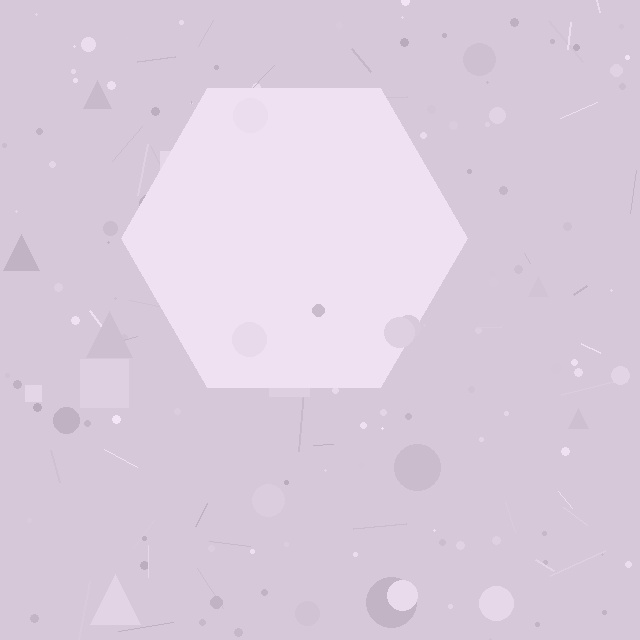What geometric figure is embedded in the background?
A hexagon is embedded in the background.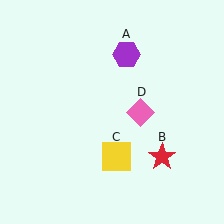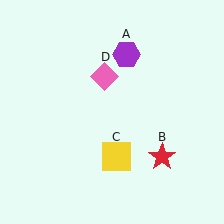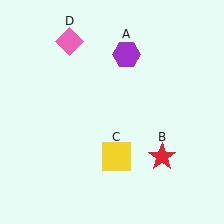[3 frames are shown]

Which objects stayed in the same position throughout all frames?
Purple hexagon (object A) and red star (object B) and yellow square (object C) remained stationary.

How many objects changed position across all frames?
1 object changed position: pink diamond (object D).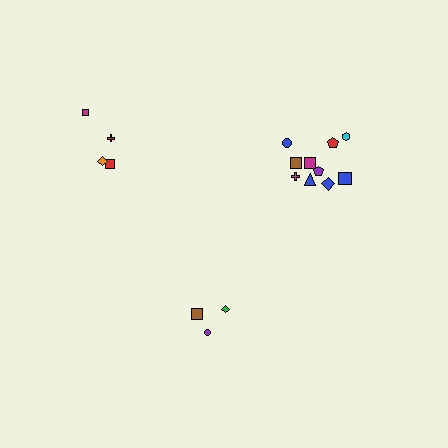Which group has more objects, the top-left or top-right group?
The top-right group.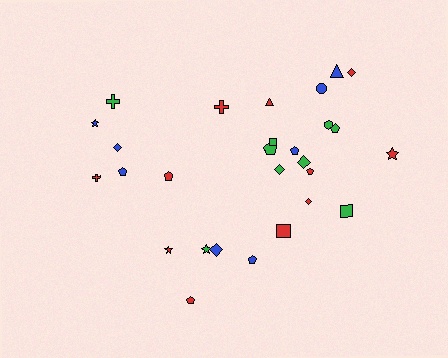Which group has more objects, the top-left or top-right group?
The top-right group.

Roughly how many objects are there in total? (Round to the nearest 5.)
Roughly 30 objects in total.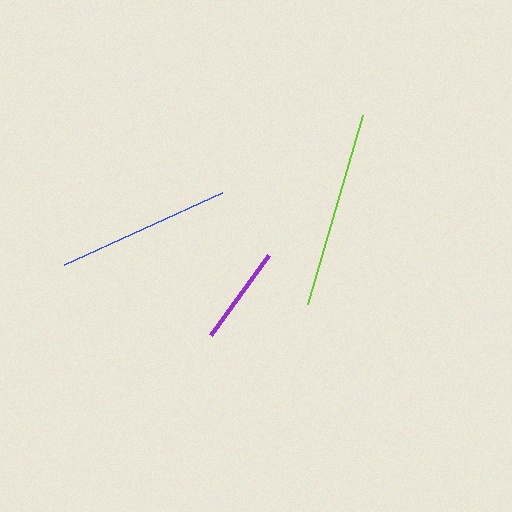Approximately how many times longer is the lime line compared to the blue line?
The lime line is approximately 1.1 times the length of the blue line.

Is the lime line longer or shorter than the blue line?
The lime line is longer than the blue line.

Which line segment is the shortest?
The purple line is the shortest at approximately 99 pixels.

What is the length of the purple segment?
The purple segment is approximately 99 pixels long.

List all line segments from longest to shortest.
From longest to shortest: lime, blue, purple.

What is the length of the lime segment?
The lime segment is approximately 197 pixels long.